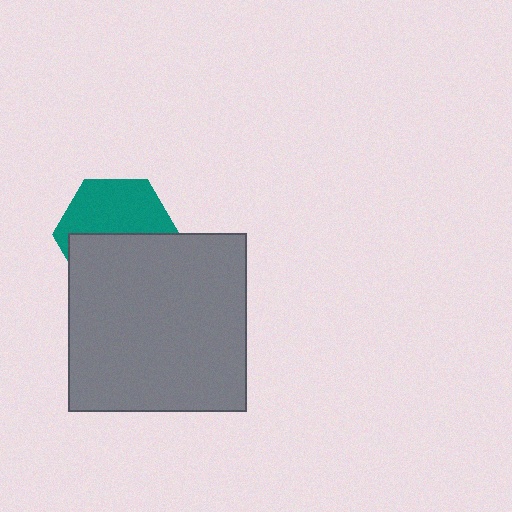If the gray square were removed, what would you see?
You would see the complete teal hexagon.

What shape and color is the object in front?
The object in front is a gray square.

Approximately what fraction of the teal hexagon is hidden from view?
Roughly 49% of the teal hexagon is hidden behind the gray square.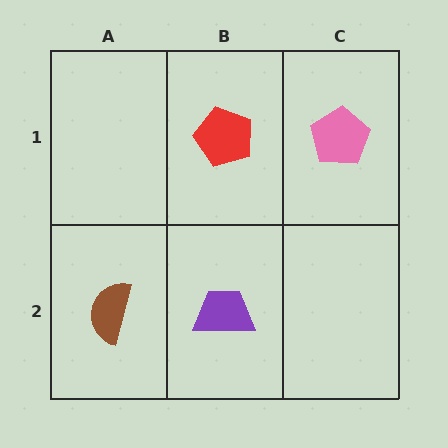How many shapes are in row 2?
2 shapes.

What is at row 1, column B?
A red pentagon.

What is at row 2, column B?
A purple trapezoid.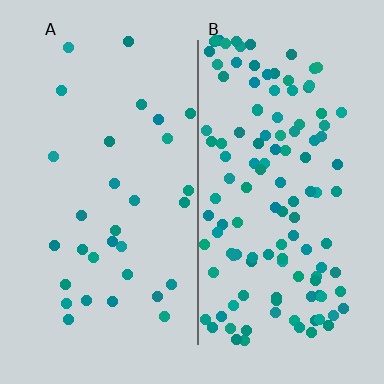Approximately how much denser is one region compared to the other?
Approximately 4.0× — region B over region A.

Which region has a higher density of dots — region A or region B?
B (the right).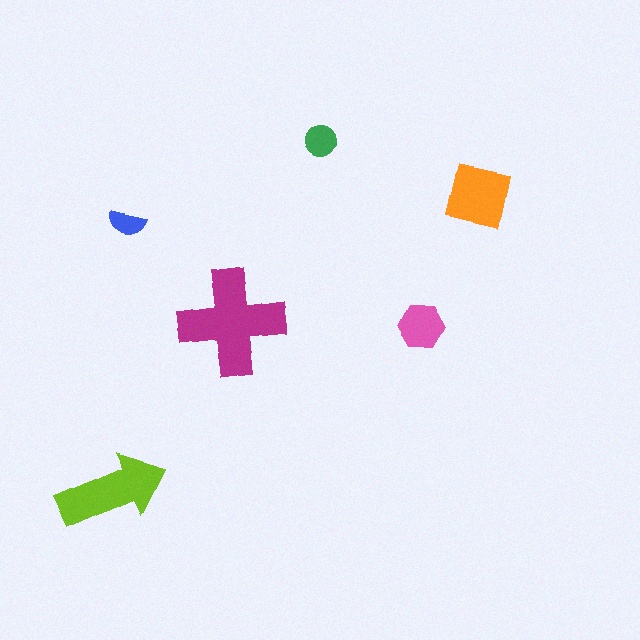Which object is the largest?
The magenta cross.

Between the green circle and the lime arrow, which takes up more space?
The lime arrow.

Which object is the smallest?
The blue semicircle.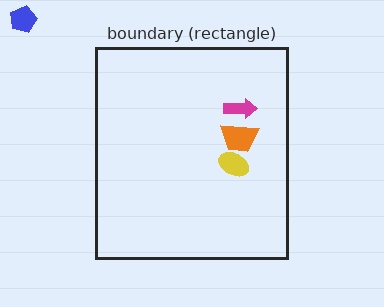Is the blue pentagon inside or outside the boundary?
Outside.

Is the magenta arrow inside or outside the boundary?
Inside.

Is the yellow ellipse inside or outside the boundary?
Inside.